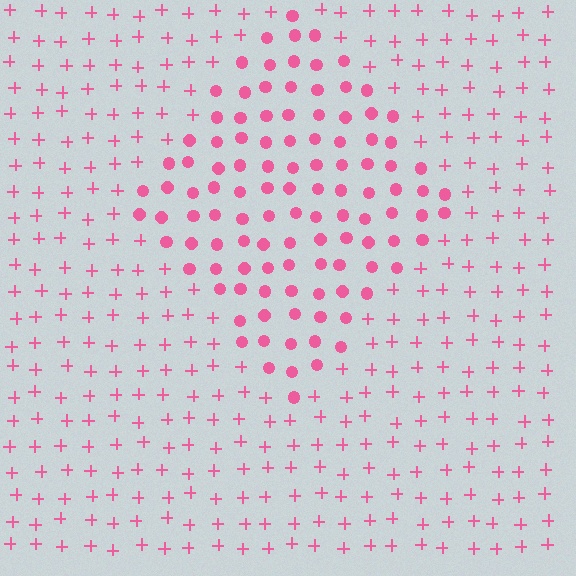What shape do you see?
I see a diamond.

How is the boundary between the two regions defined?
The boundary is defined by a change in element shape: circles inside vs. plus signs outside. All elements share the same color and spacing.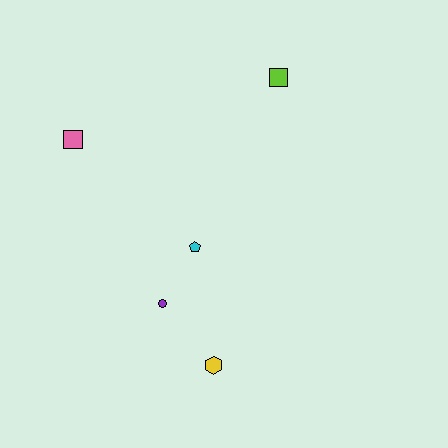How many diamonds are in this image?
There are no diamonds.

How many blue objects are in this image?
There are no blue objects.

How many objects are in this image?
There are 5 objects.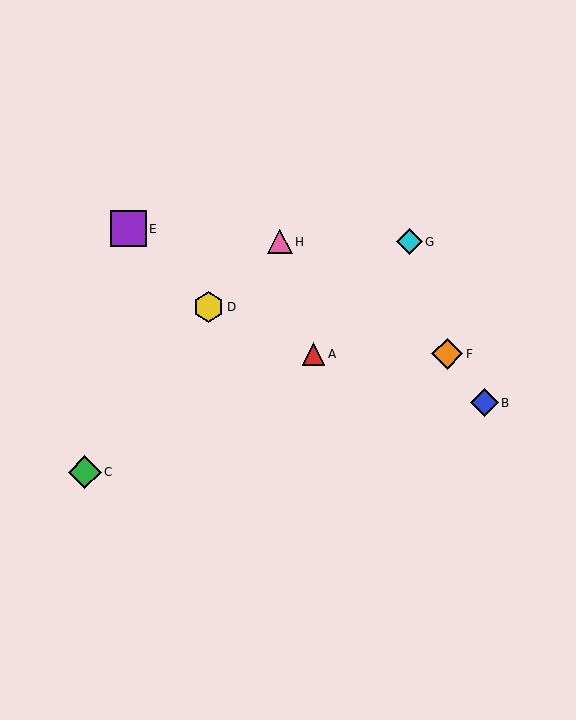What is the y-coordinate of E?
Object E is at y≈229.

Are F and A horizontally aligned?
Yes, both are at y≈354.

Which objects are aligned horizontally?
Objects A, F are aligned horizontally.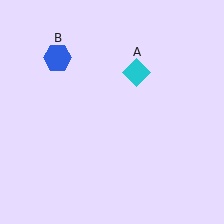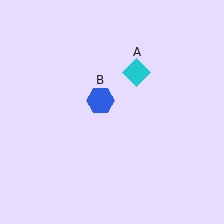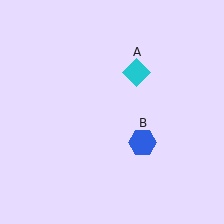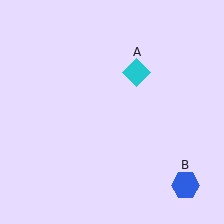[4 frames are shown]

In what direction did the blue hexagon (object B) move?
The blue hexagon (object B) moved down and to the right.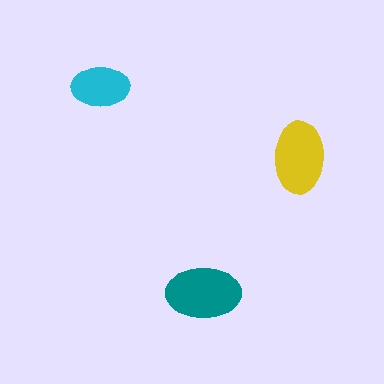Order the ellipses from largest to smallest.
the teal one, the yellow one, the cyan one.